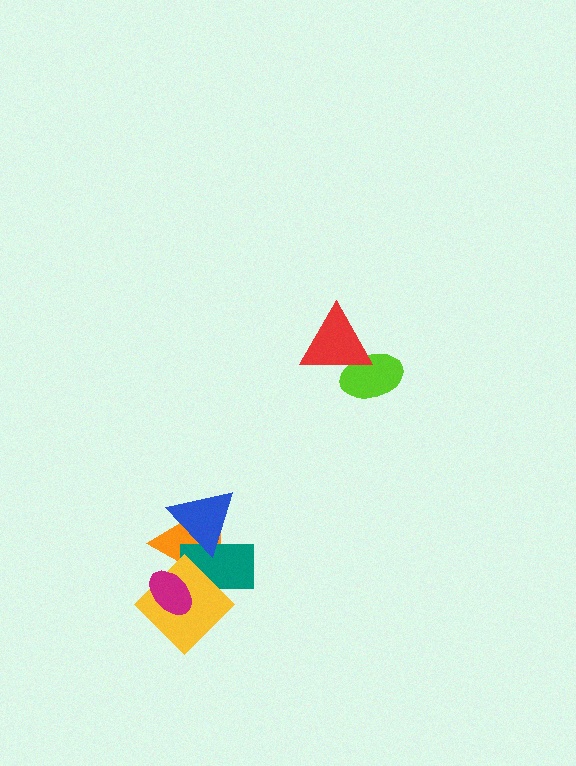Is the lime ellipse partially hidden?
Yes, it is partially covered by another shape.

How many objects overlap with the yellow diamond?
3 objects overlap with the yellow diamond.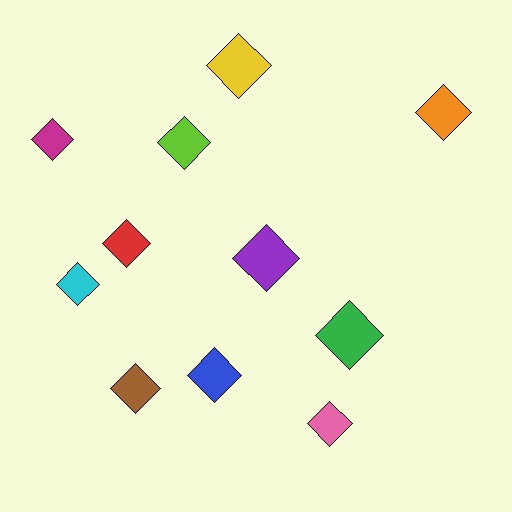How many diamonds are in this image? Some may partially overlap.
There are 11 diamonds.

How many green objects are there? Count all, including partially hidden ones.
There is 1 green object.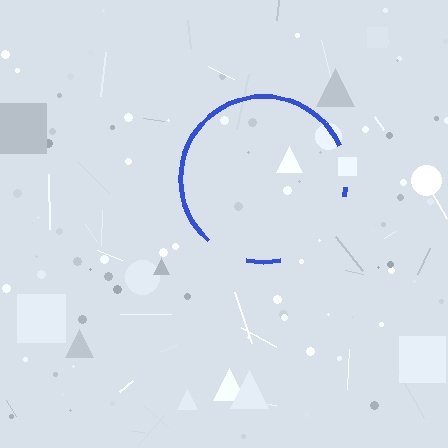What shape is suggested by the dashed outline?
The dashed outline suggests a circle.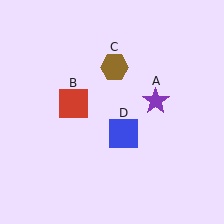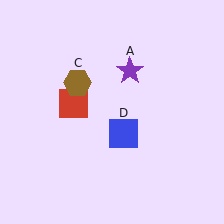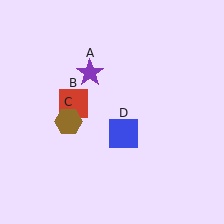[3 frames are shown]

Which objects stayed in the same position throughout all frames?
Red square (object B) and blue square (object D) remained stationary.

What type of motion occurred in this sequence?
The purple star (object A), brown hexagon (object C) rotated counterclockwise around the center of the scene.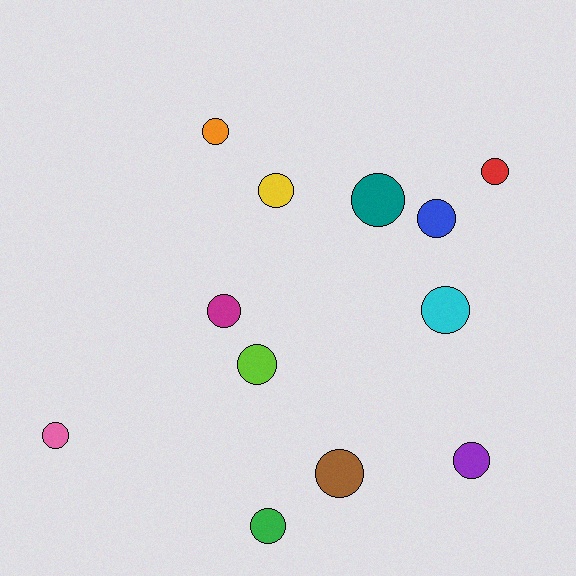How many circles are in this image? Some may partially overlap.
There are 12 circles.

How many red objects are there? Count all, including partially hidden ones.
There is 1 red object.